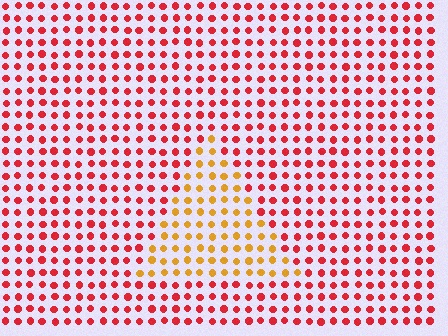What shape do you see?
I see a triangle.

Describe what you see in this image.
The image is filled with small red elements in a uniform arrangement. A triangle-shaped region is visible where the elements are tinted to a slightly different hue, forming a subtle color boundary.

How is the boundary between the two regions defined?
The boundary is defined purely by a slight shift in hue (about 44 degrees). Spacing, size, and orientation are identical on both sides.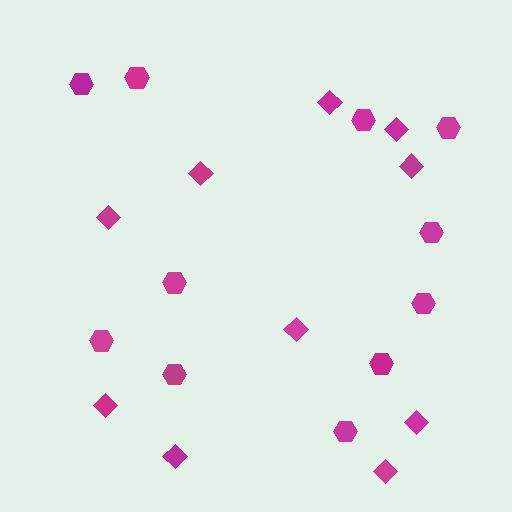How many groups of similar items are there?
There are 2 groups: one group of diamonds (10) and one group of hexagons (11).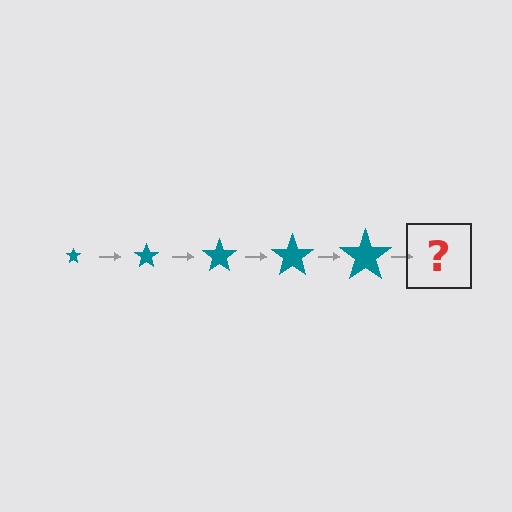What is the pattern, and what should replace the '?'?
The pattern is that the star gets progressively larger each step. The '?' should be a teal star, larger than the previous one.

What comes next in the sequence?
The next element should be a teal star, larger than the previous one.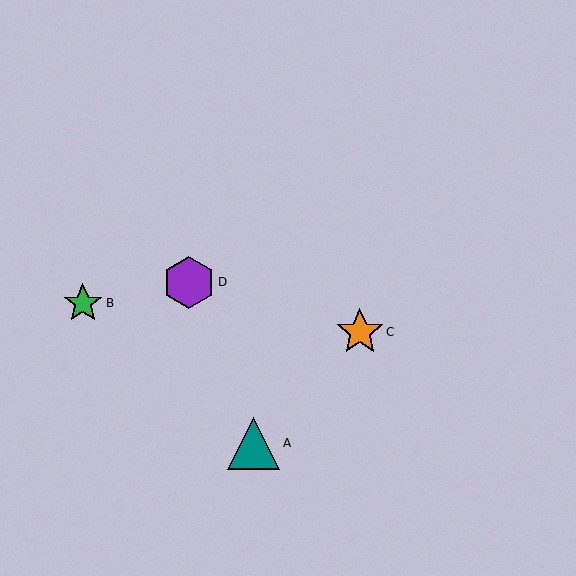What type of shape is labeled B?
Shape B is a green star.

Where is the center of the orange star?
The center of the orange star is at (360, 332).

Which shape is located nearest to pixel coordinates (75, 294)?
The green star (labeled B) at (83, 303) is nearest to that location.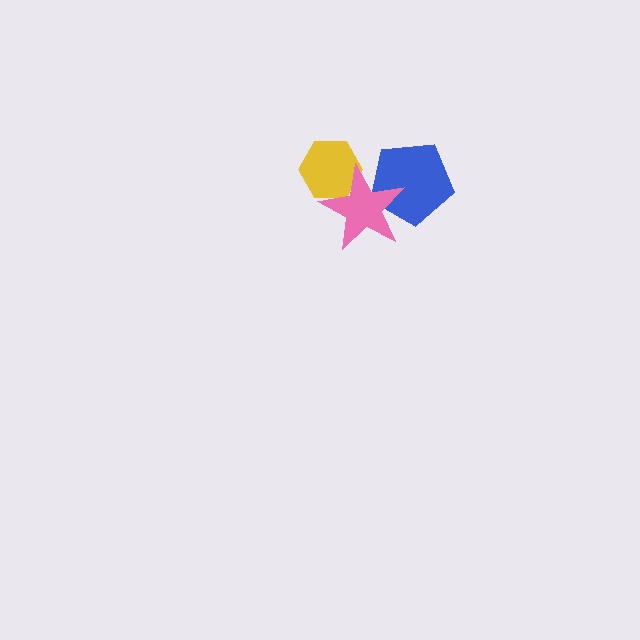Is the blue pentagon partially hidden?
Yes, it is partially covered by another shape.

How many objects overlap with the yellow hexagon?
1 object overlaps with the yellow hexagon.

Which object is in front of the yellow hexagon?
The pink star is in front of the yellow hexagon.